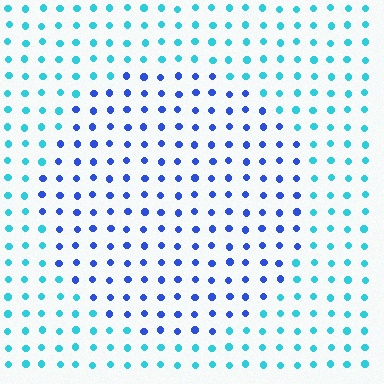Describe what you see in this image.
The image is filled with small cyan elements in a uniform arrangement. A circle-shaped region is visible where the elements are tinted to a slightly different hue, forming a subtle color boundary.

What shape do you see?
I see a circle.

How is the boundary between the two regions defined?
The boundary is defined purely by a slight shift in hue (about 44 degrees). Spacing, size, and orientation are identical on both sides.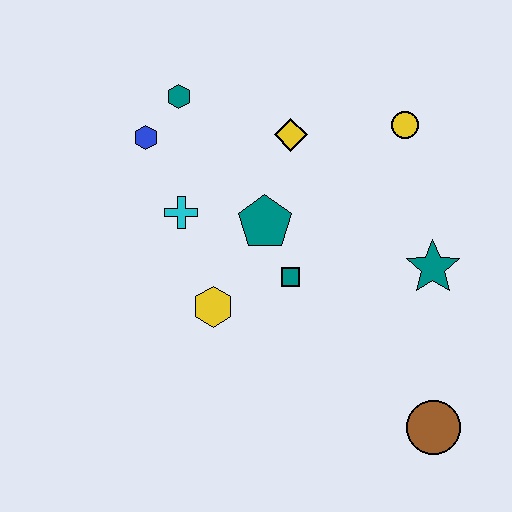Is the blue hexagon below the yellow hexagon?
No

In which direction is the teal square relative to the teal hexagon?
The teal square is below the teal hexagon.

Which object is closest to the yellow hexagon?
The teal square is closest to the yellow hexagon.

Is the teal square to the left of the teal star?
Yes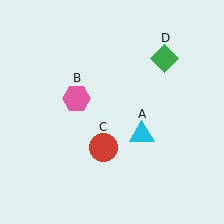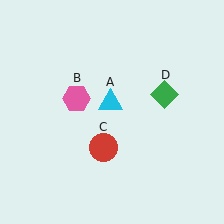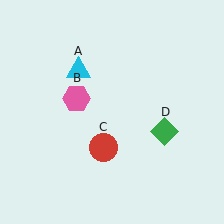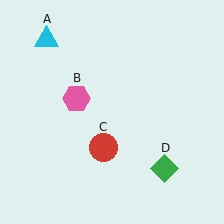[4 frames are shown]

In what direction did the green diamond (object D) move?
The green diamond (object D) moved down.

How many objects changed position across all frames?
2 objects changed position: cyan triangle (object A), green diamond (object D).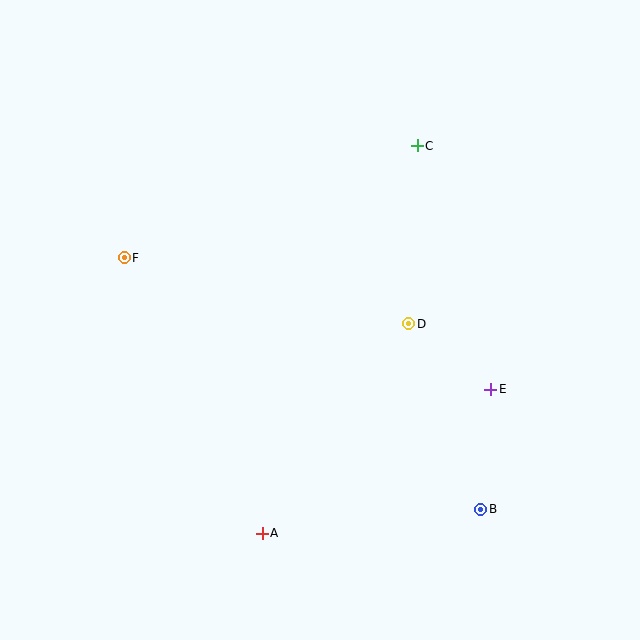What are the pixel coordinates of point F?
Point F is at (124, 258).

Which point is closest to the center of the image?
Point D at (409, 324) is closest to the center.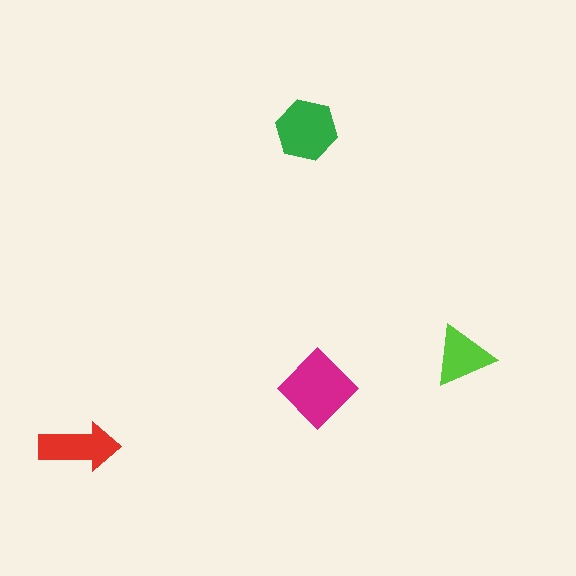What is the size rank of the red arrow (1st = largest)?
3rd.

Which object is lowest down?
The red arrow is bottommost.